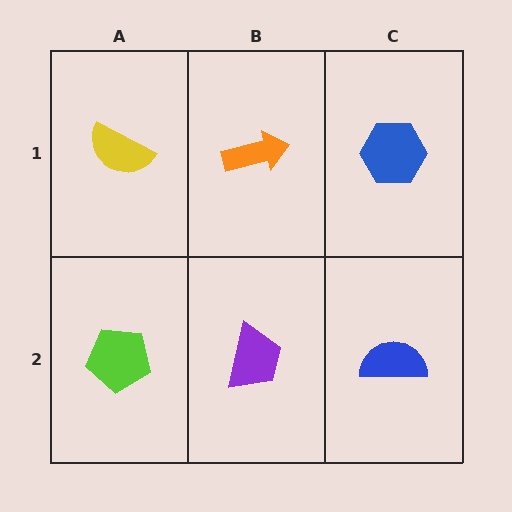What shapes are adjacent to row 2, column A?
A yellow semicircle (row 1, column A), a purple trapezoid (row 2, column B).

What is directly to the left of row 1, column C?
An orange arrow.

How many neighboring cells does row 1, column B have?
3.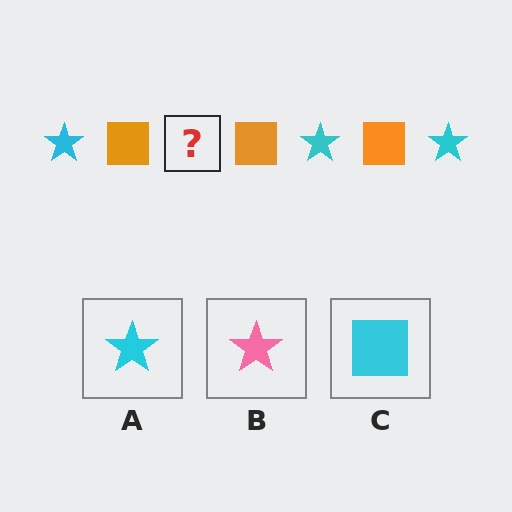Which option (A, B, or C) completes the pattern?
A.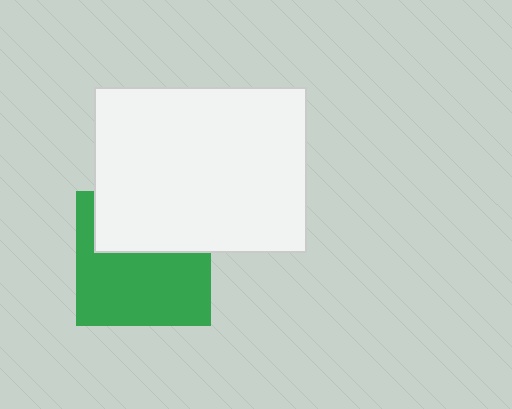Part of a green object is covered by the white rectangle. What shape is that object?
It is a square.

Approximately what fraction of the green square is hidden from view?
Roughly 40% of the green square is hidden behind the white rectangle.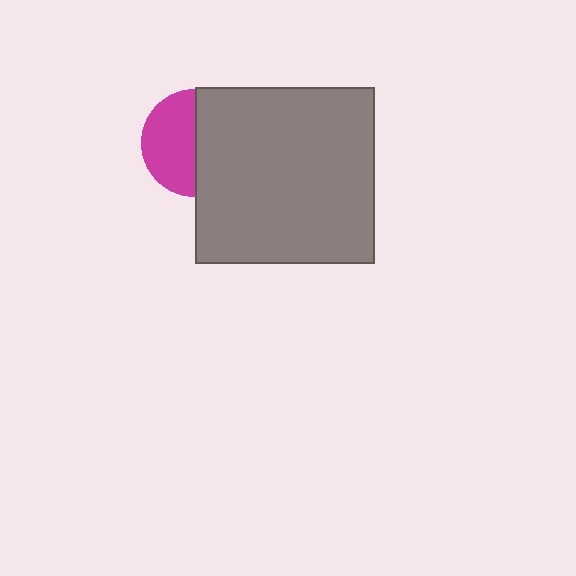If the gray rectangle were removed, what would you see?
You would see the complete magenta circle.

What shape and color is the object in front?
The object in front is a gray rectangle.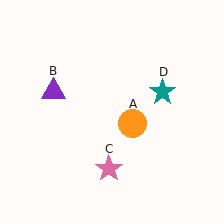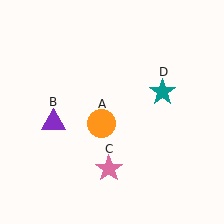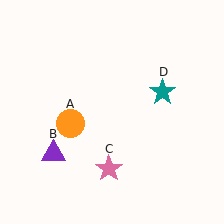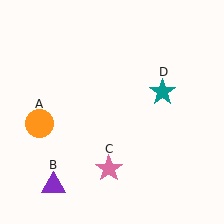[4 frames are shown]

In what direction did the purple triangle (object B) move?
The purple triangle (object B) moved down.